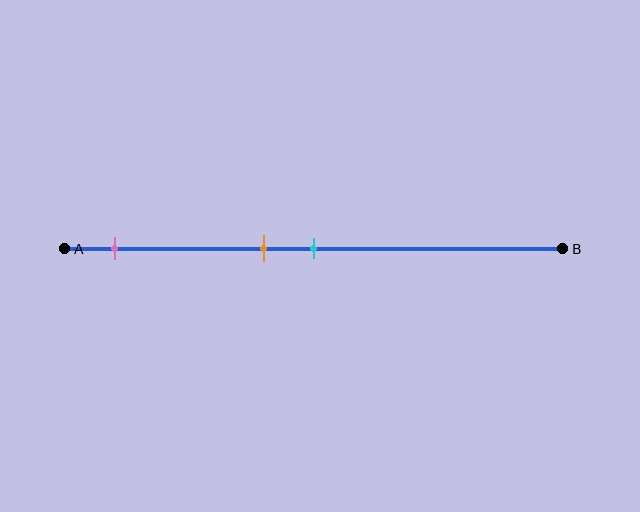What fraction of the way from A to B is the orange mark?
The orange mark is approximately 40% (0.4) of the way from A to B.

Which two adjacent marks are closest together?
The orange and cyan marks are the closest adjacent pair.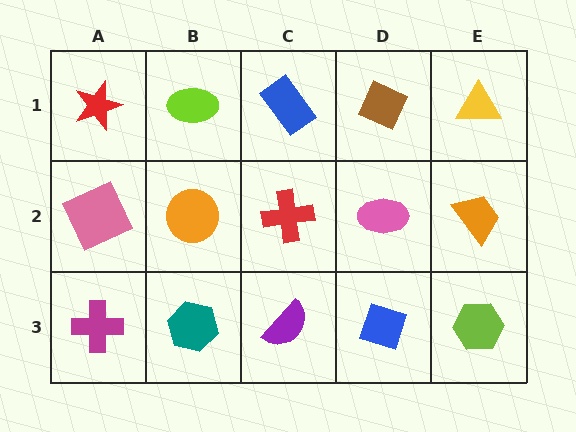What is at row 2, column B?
An orange circle.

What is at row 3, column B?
A teal hexagon.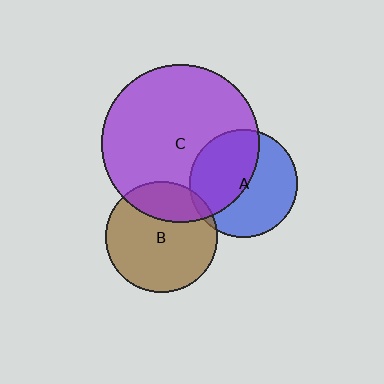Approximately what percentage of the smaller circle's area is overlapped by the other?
Approximately 25%.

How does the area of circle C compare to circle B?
Approximately 2.0 times.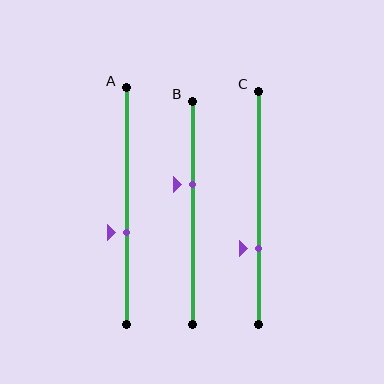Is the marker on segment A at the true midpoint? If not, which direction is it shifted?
No, the marker on segment A is shifted downward by about 11% of the segment length.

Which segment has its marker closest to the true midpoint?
Segment A has its marker closest to the true midpoint.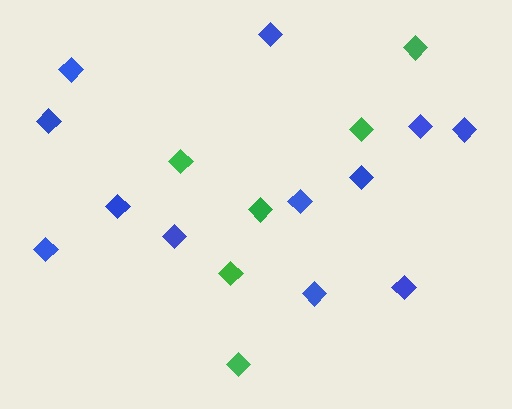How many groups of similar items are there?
There are 2 groups: one group of green diamonds (6) and one group of blue diamonds (12).